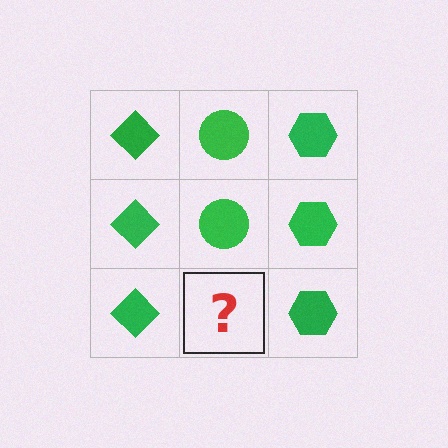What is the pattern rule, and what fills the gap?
The rule is that each column has a consistent shape. The gap should be filled with a green circle.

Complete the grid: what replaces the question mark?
The question mark should be replaced with a green circle.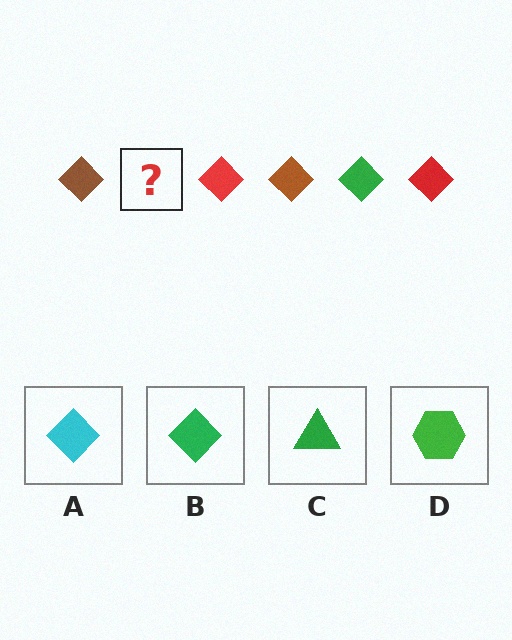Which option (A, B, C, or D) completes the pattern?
B.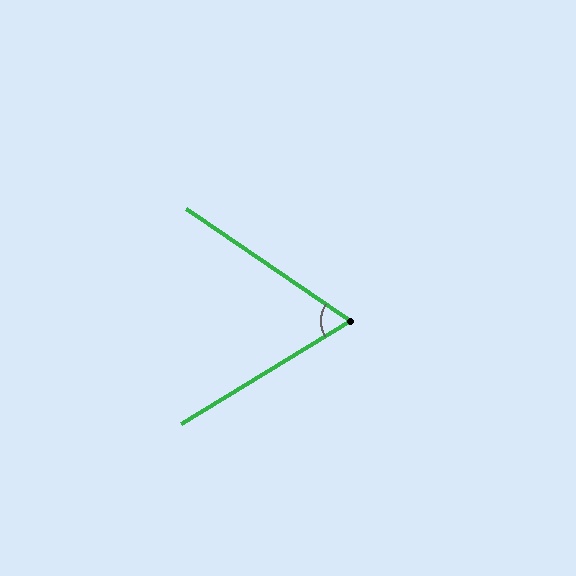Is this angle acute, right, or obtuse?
It is acute.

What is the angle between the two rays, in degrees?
Approximately 66 degrees.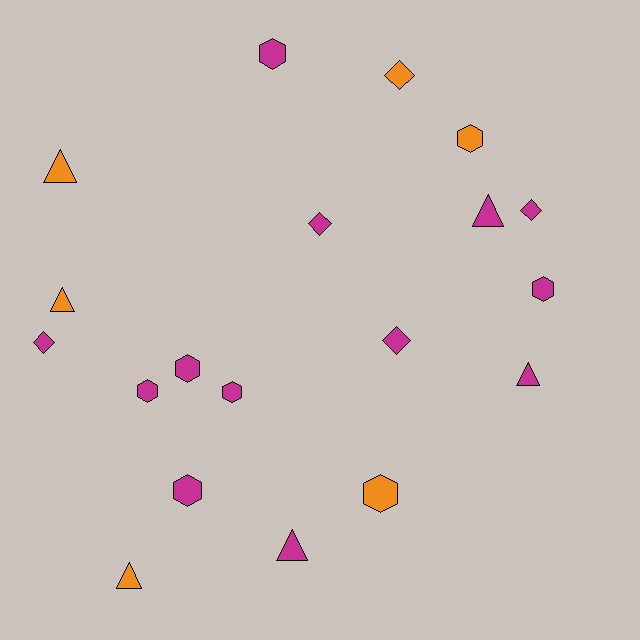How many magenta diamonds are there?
There are 4 magenta diamonds.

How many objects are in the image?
There are 19 objects.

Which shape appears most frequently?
Hexagon, with 8 objects.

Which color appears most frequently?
Magenta, with 13 objects.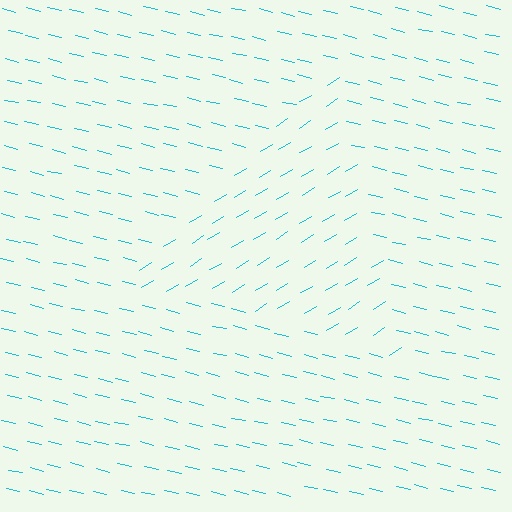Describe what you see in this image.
The image is filled with small cyan line segments. A triangle region in the image has lines oriented differently from the surrounding lines, creating a visible texture boundary.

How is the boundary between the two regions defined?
The boundary is defined purely by a change in line orientation (approximately 45 degrees difference). All lines are the same color and thickness.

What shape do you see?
I see a triangle.